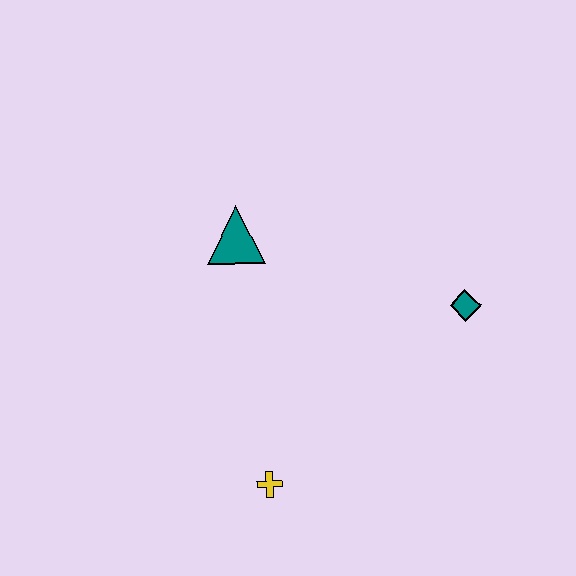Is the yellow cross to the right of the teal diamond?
No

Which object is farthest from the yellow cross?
The teal diamond is farthest from the yellow cross.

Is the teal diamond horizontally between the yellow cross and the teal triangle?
No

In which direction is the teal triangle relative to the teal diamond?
The teal triangle is to the left of the teal diamond.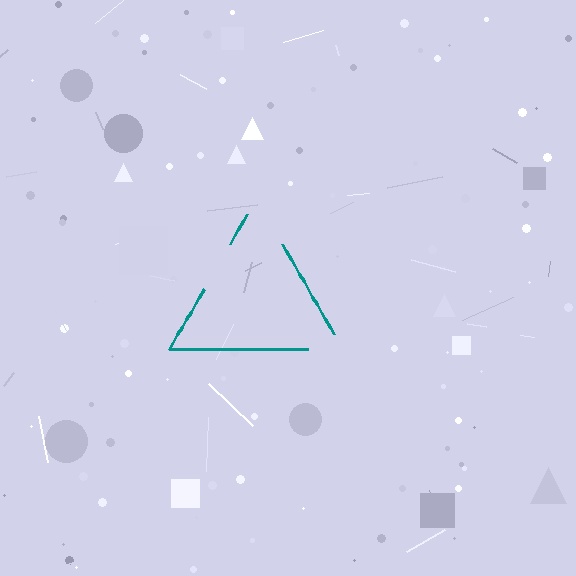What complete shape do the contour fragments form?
The contour fragments form a triangle.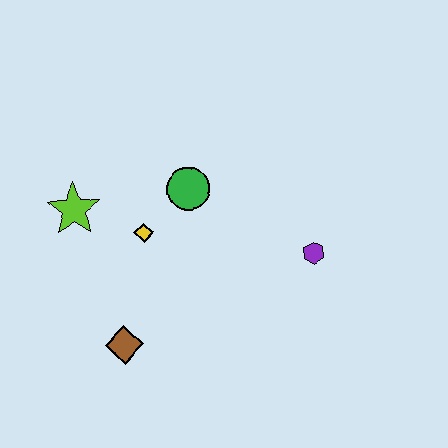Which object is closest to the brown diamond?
The yellow diamond is closest to the brown diamond.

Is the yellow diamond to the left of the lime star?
No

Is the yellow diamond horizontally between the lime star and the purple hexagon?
Yes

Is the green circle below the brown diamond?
No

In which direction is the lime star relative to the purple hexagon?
The lime star is to the left of the purple hexagon.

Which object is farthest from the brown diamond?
The purple hexagon is farthest from the brown diamond.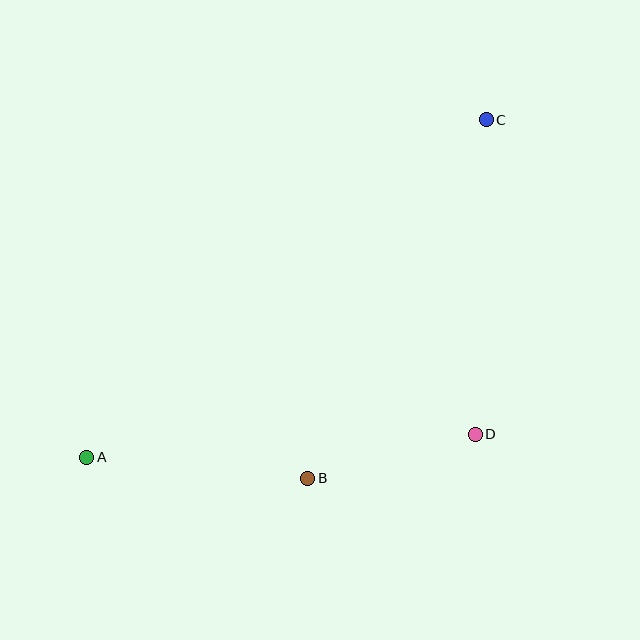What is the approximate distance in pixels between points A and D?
The distance between A and D is approximately 389 pixels.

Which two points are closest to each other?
Points B and D are closest to each other.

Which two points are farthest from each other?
Points A and C are farthest from each other.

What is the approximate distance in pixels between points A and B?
The distance between A and B is approximately 222 pixels.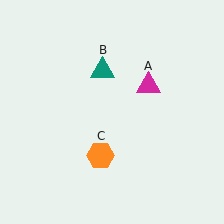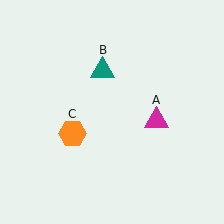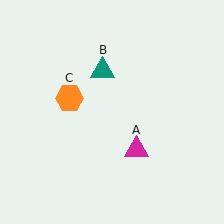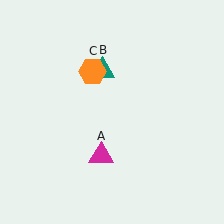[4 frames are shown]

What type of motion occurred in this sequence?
The magenta triangle (object A), orange hexagon (object C) rotated clockwise around the center of the scene.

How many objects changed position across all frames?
2 objects changed position: magenta triangle (object A), orange hexagon (object C).